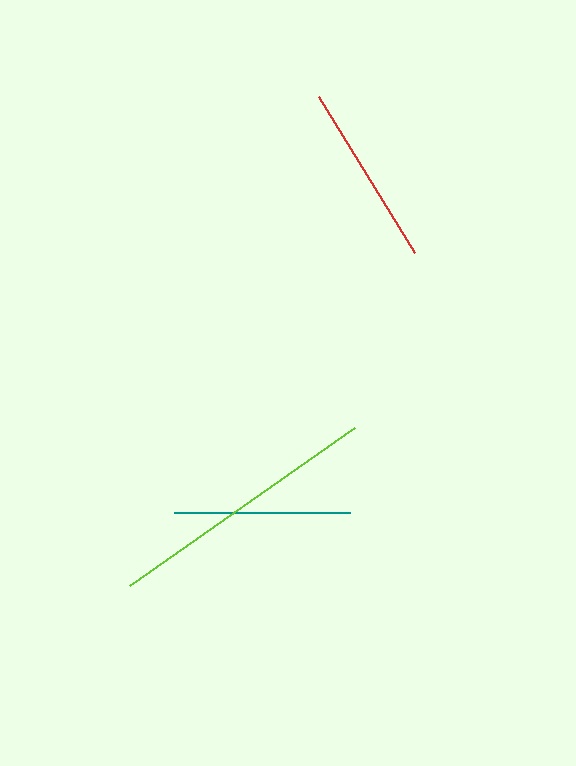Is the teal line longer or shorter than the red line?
The red line is longer than the teal line.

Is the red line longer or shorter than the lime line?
The lime line is longer than the red line.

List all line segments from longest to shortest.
From longest to shortest: lime, red, teal.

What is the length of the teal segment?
The teal segment is approximately 176 pixels long.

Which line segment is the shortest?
The teal line is the shortest at approximately 176 pixels.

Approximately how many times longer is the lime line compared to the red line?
The lime line is approximately 1.5 times the length of the red line.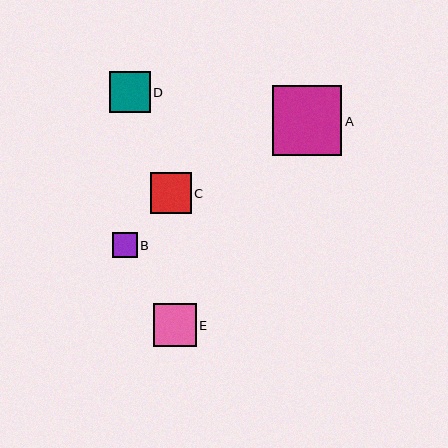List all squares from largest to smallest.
From largest to smallest: A, E, D, C, B.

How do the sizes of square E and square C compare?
Square E and square C are approximately the same size.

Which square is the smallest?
Square B is the smallest with a size of approximately 25 pixels.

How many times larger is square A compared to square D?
Square A is approximately 1.7 times the size of square D.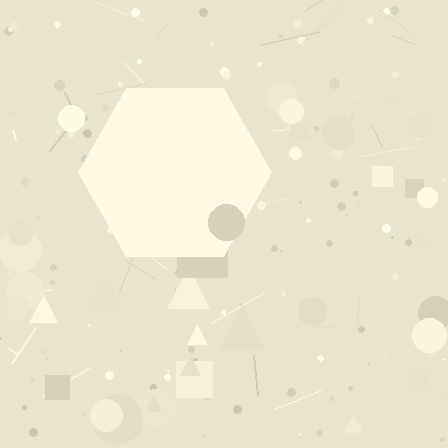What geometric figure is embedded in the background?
A hexagon is embedded in the background.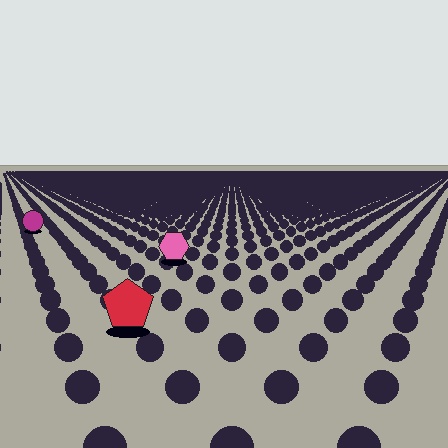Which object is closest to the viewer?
The red pentagon is closest. The texture marks near it are larger and more spread out.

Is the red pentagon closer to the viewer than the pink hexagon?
Yes. The red pentagon is closer — you can tell from the texture gradient: the ground texture is coarser near it.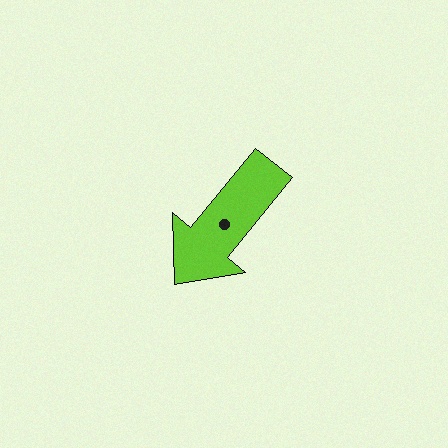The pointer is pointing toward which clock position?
Roughly 7 o'clock.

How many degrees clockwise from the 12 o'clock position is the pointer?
Approximately 219 degrees.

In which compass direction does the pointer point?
Southwest.